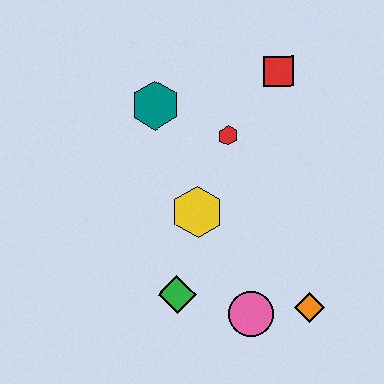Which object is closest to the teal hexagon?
The red hexagon is closest to the teal hexagon.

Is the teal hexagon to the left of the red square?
Yes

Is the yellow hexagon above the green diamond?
Yes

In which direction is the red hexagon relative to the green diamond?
The red hexagon is above the green diamond.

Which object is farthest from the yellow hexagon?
The red square is farthest from the yellow hexagon.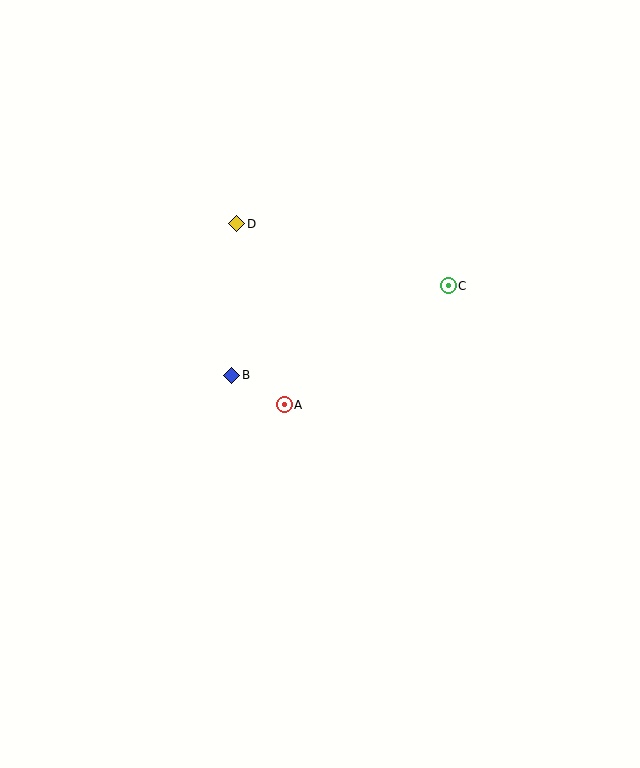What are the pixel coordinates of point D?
Point D is at (237, 224).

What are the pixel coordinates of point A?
Point A is at (284, 405).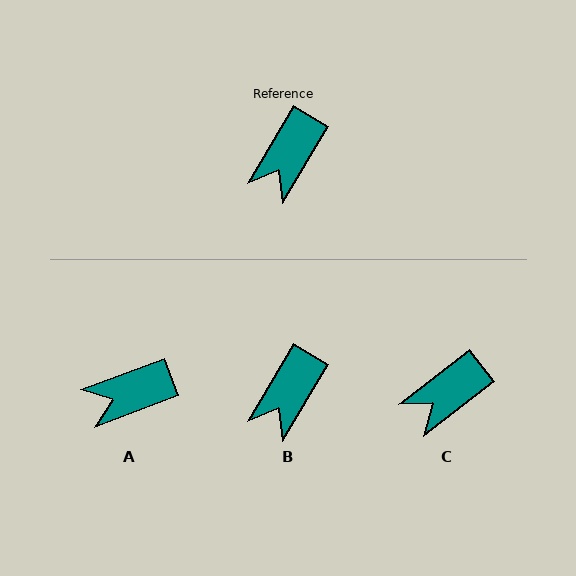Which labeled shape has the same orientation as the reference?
B.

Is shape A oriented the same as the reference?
No, it is off by about 39 degrees.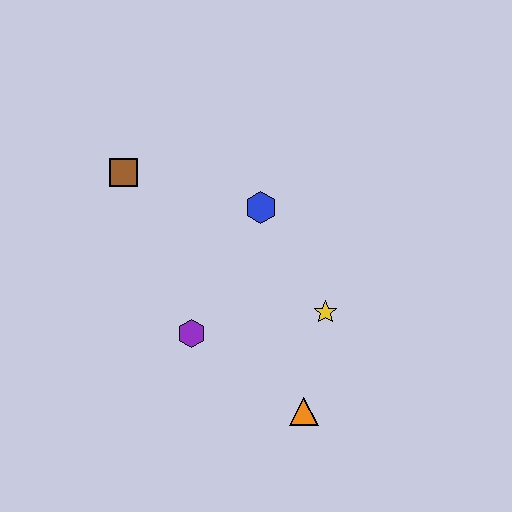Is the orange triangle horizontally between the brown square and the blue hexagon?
No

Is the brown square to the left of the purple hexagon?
Yes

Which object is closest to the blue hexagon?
The yellow star is closest to the blue hexagon.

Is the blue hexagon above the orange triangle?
Yes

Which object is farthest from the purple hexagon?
The brown square is farthest from the purple hexagon.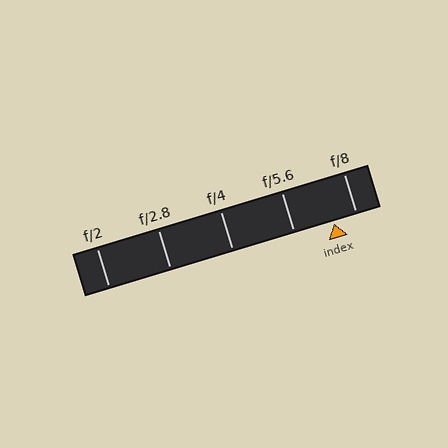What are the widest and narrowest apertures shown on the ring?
The widest aperture shown is f/2 and the narrowest is f/8.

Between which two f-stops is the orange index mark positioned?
The index mark is between f/5.6 and f/8.